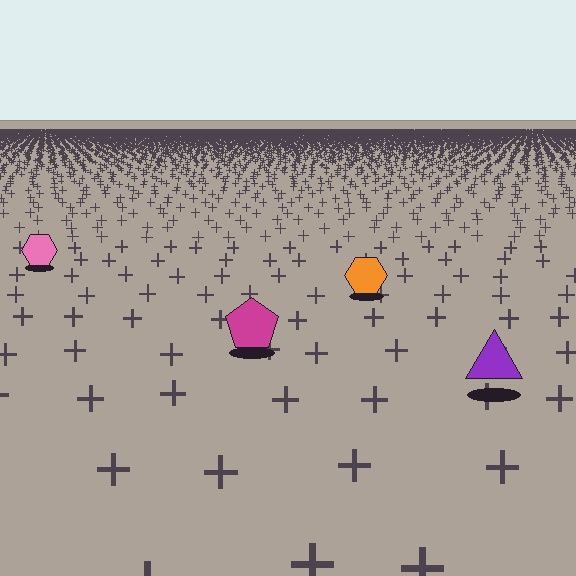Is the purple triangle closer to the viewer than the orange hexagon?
Yes. The purple triangle is closer — you can tell from the texture gradient: the ground texture is coarser near it.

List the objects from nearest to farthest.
From nearest to farthest: the purple triangle, the magenta pentagon, the orange hexagon, the pink hexagon.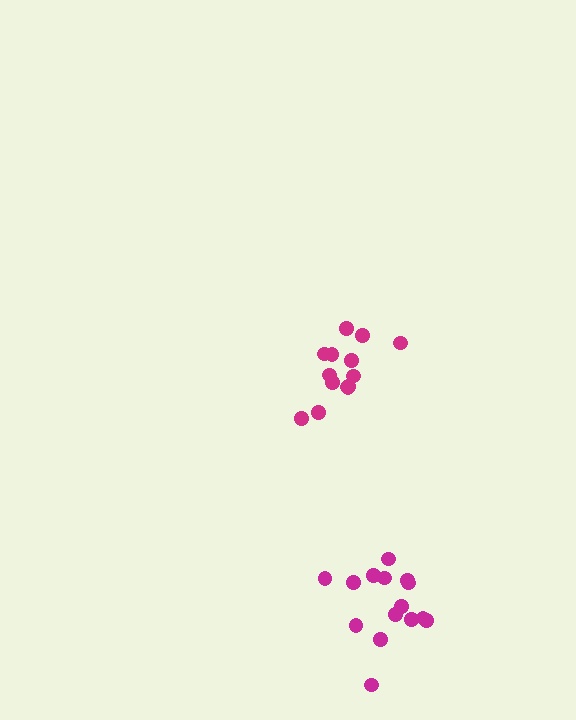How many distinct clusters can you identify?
There are 2 distinct clusters.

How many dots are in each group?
Group 1: 15 dots, Group 2: 14 dots (29 total).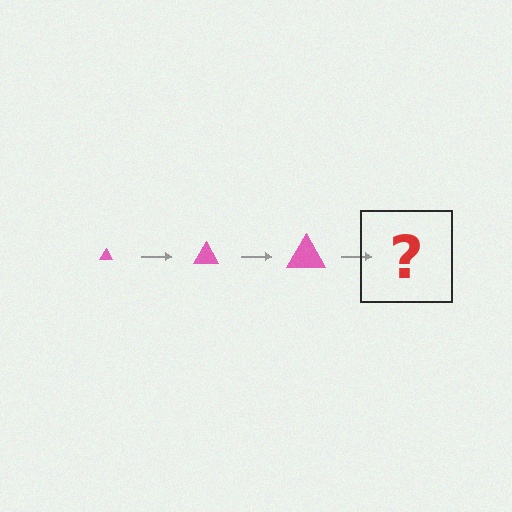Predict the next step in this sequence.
The next step is a pink triangle, larger than the previous one.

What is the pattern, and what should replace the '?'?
The pattern is that the triangle gets progressively larger each step. The '?' should be a pink triangle, larger than the previous one.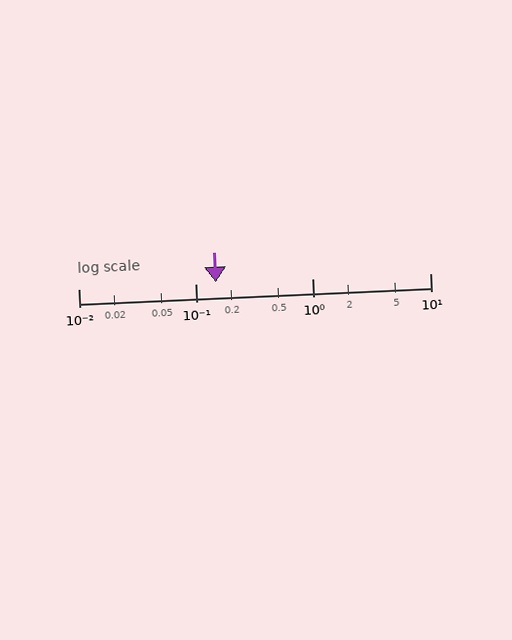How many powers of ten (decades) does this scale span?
The scale spans 3 decades, from 0.01 to 10.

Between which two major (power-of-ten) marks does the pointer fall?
The pointer is between 0.1 and 1.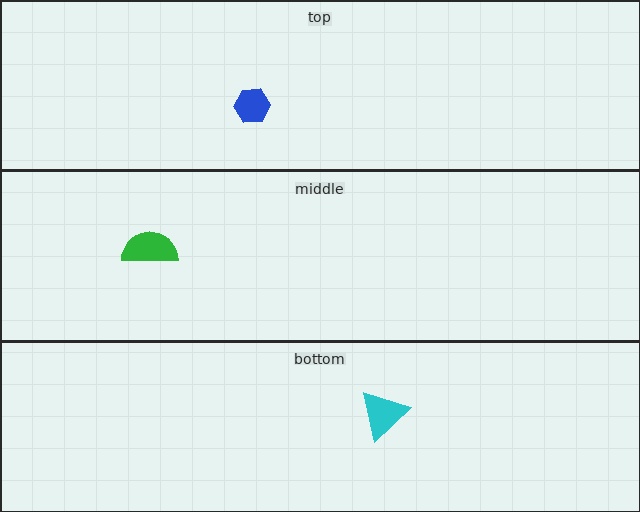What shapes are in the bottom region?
The cyan triangle.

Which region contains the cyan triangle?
The bottom region.